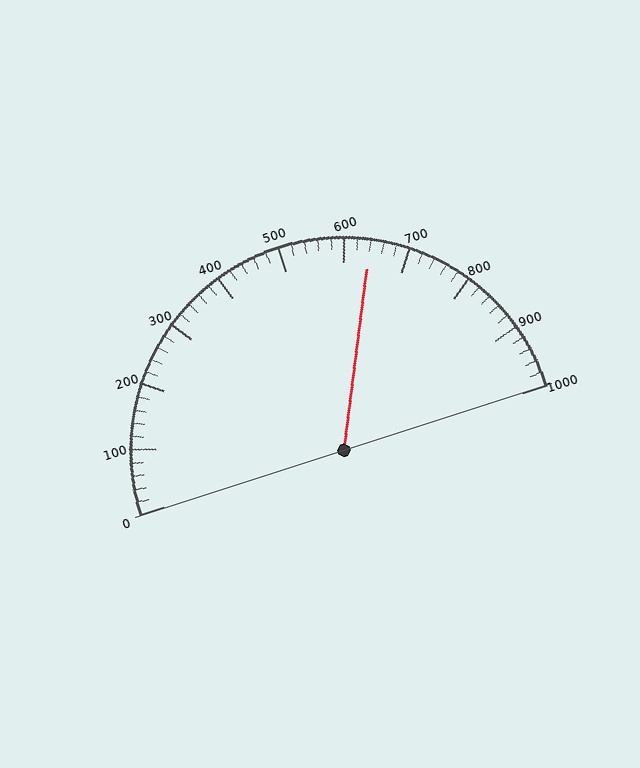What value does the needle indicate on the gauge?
The needle indicates approximately 640.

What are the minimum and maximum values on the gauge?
The gauge ranges from 0 to 1000.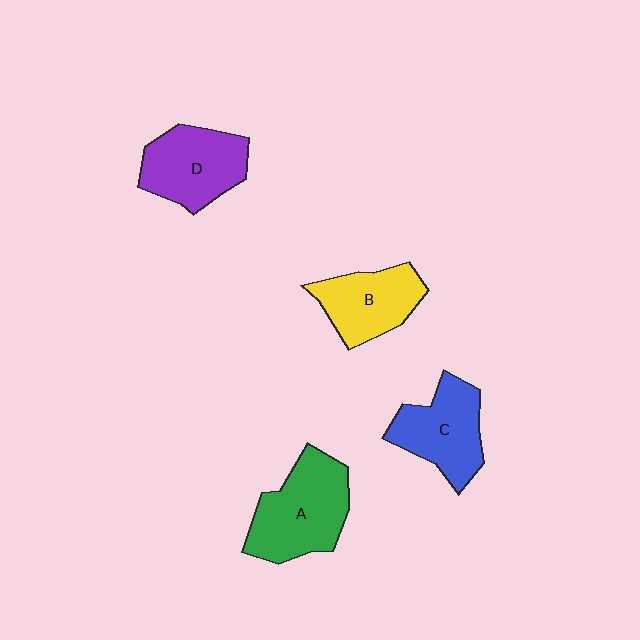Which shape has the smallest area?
Shape B (yellow).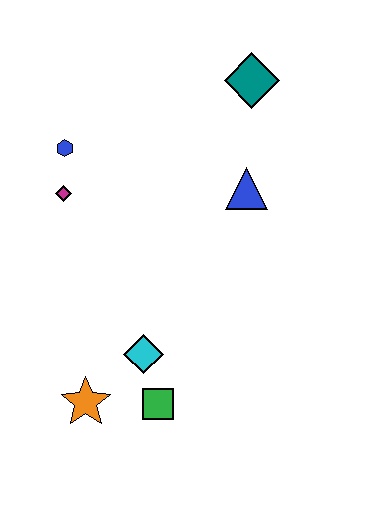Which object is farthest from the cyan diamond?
The teal diamond is farthest from the cyan diamond.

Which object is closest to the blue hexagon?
The magenta diamond is closest to the blue hexagon.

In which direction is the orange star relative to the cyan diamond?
The orange star is to the left of the cyan diamond.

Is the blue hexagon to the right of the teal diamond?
No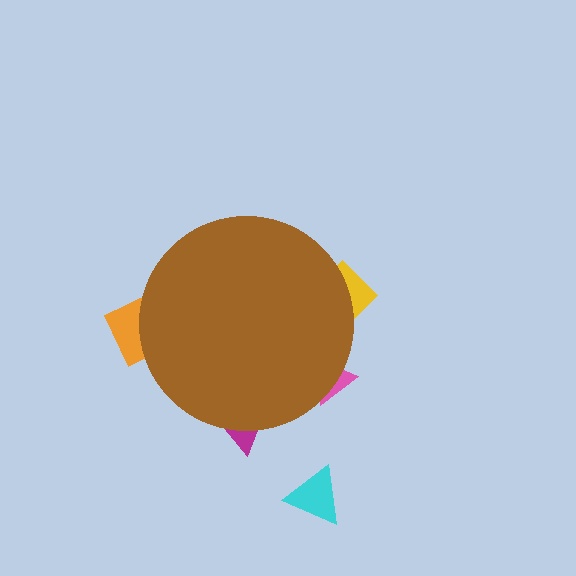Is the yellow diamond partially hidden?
Yes, the yellow diamond is partially hidden behind the brown circle.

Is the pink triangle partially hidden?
Yes, the pink triangle is partially hidden behind the brown circle.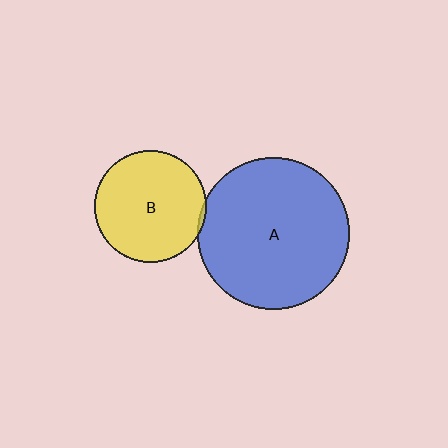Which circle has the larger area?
Circle A (blue).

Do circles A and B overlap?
Yes.